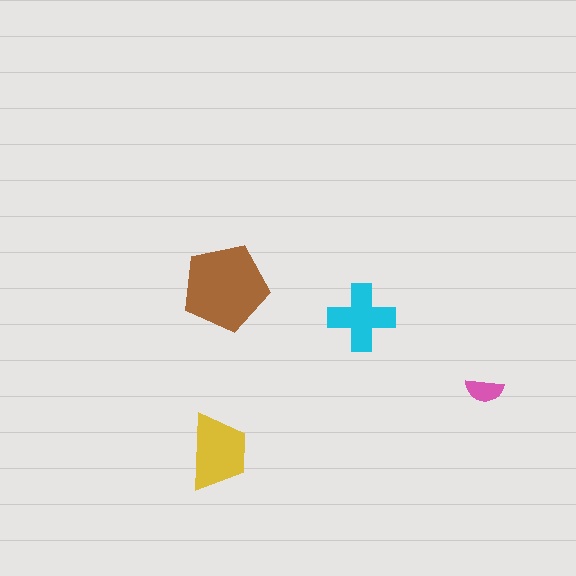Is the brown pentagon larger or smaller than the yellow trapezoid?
Larger.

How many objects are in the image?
There are 4 objects in the image.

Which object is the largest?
The brown pentagon.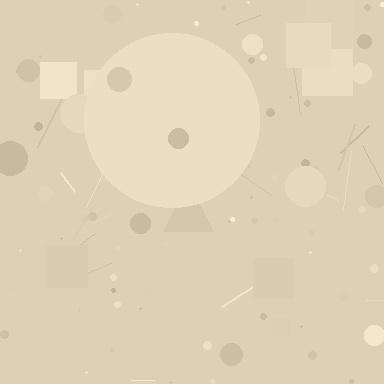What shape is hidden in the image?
A circle is hidden in the image.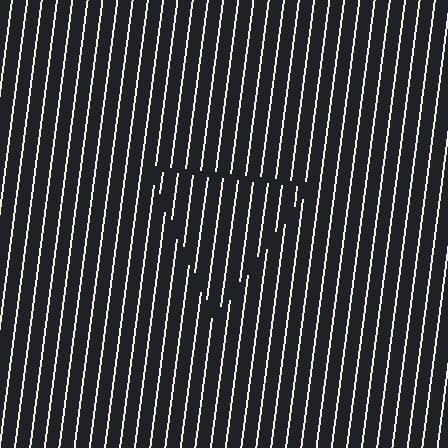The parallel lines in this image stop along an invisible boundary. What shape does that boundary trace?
An illusory triangle. The interior of the shape contains the same grating, shifted by half a period — the contour is defined by the phase discontinuity where line-ends from the inner and outer gratings abut.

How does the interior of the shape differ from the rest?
The interior of the shape contains the same grating, shifted by half a period — the contour is defined by the phase discontinuity where line-ends from the inner and outer gratings abut.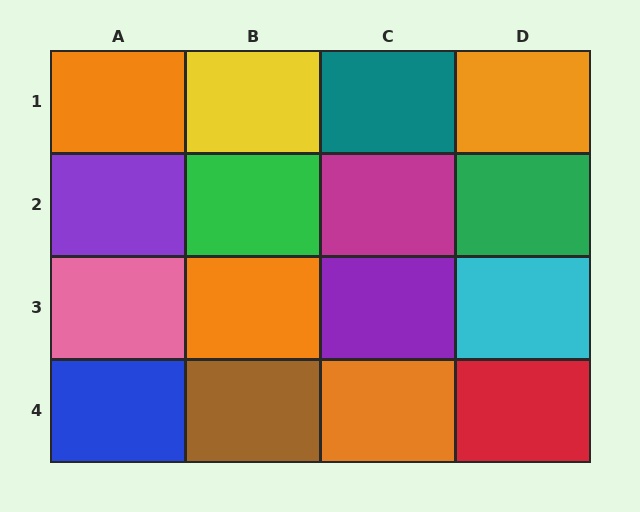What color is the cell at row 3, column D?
Cyan.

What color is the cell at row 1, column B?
Yellow.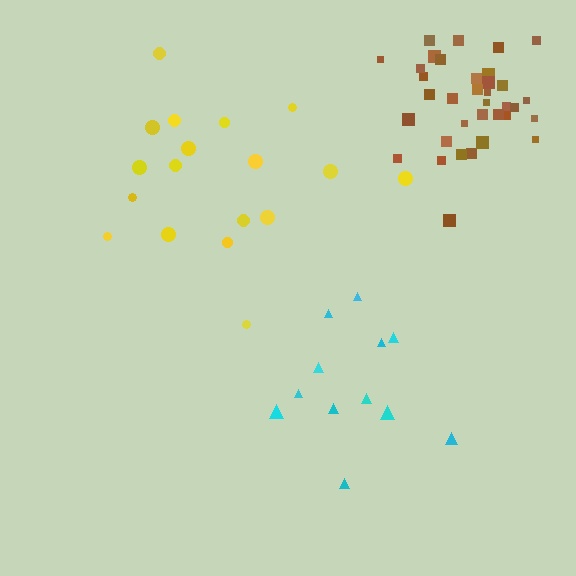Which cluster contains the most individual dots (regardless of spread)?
Brown (35).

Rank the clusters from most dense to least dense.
brown, cyan, yellow.